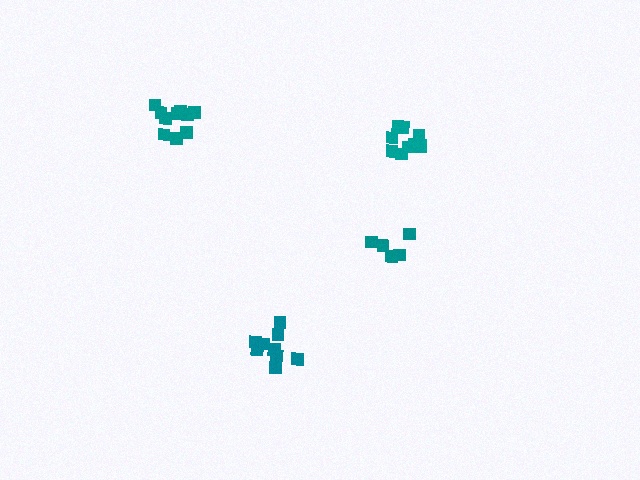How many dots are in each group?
Group 1: 11 dots, Group 2: 9 dots, Group 3: 5 dots, Group 4: 11 dots (36 total).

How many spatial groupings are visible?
There are 4 spatial groupings.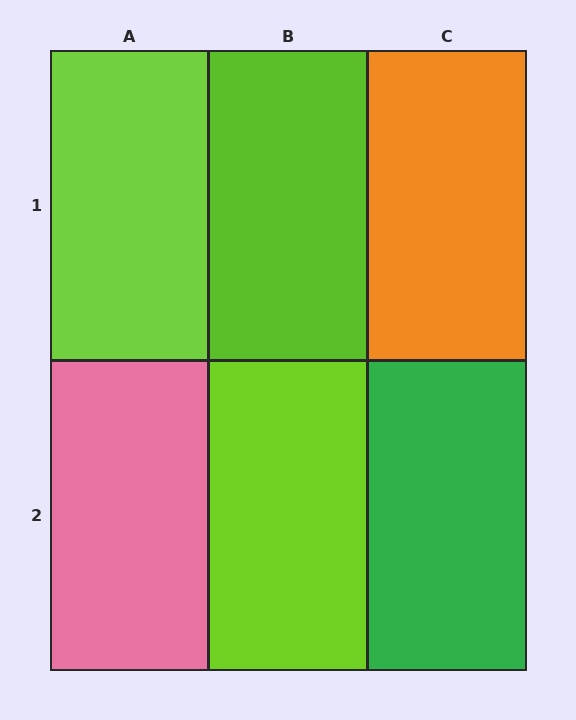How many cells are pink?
1 cell is pink.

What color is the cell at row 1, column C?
Orange.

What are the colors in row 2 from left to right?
Pink, lime, green.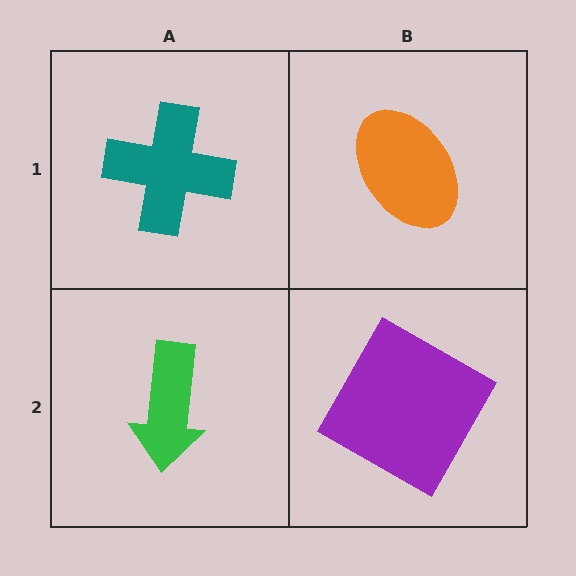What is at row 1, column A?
A teal cross.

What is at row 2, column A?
A green arrow.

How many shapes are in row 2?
2 shapes.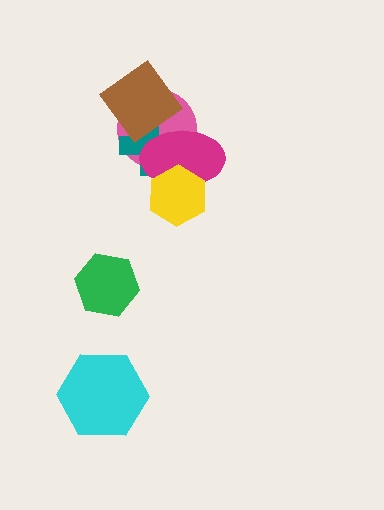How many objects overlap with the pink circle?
3 objects overlap with the pink circle.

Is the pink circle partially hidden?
Yes, it is partially covered by another shape.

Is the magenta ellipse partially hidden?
Yes, it is partially covered by another shape.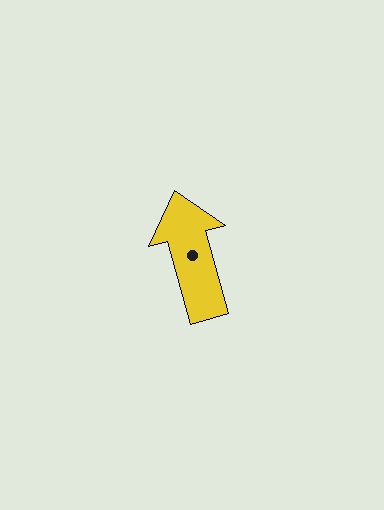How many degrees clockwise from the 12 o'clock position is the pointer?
Approximately 345 degrees.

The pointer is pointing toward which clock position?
Roughly 11 o'clock.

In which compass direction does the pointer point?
North.